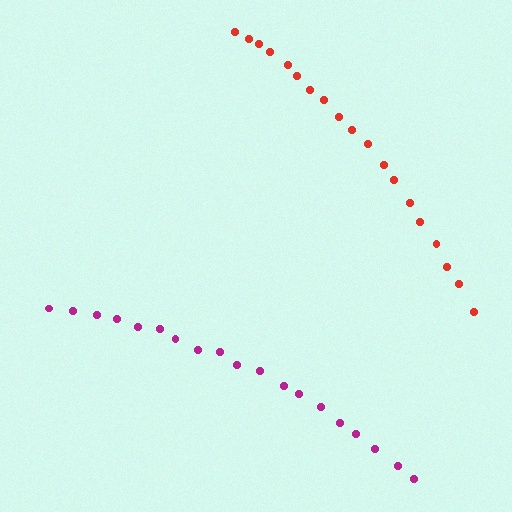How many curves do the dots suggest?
There are 2 distinct paths.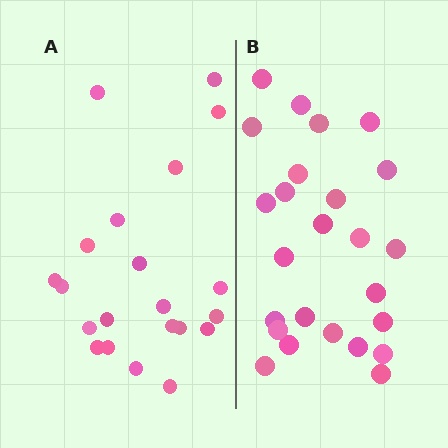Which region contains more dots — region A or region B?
Region B (the right region) has more dots.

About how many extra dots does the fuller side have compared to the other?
Region B has about 4 more dots than region A.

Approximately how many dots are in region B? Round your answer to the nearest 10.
About 20 dots. (The exact count is 25, which rounds to 20.)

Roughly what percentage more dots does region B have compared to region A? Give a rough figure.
About 20% more.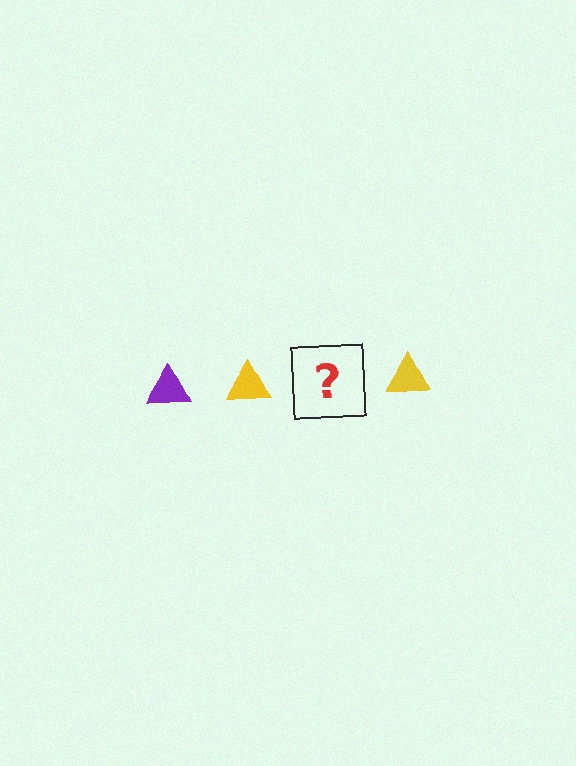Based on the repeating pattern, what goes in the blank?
The blank should be a purple triangle.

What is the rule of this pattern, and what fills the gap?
The rule is that the pattern cycles through purple, yellow triangles. The gap should be filled with a purple triangle.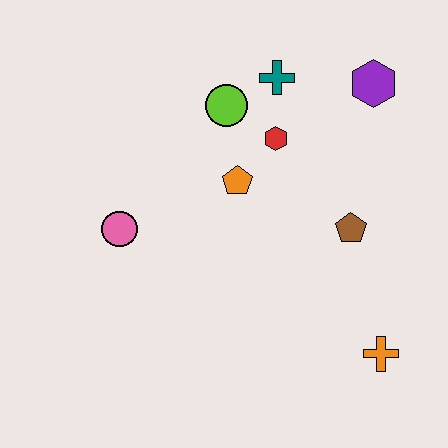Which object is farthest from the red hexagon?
The orange cross is farthest from the red hexagon.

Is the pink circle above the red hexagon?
No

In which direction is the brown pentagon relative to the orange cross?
The brown pentagon is above the orange cross.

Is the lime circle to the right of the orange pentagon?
No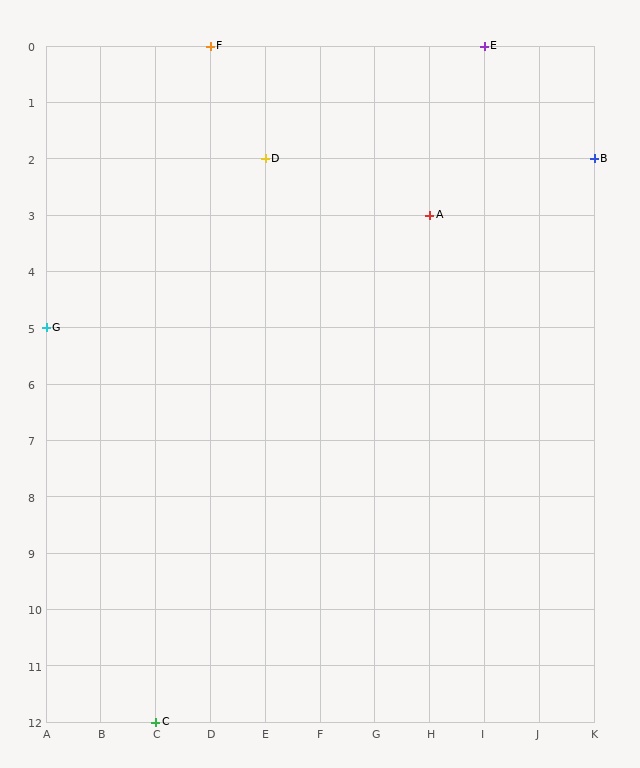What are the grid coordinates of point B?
Point B is at grid coordinates (K, 2).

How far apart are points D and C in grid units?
Points D and C are 2 columns and 10 rows apart (about 10.2 grid units diagonally).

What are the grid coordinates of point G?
Point G is at grid coordinates (A, 5).